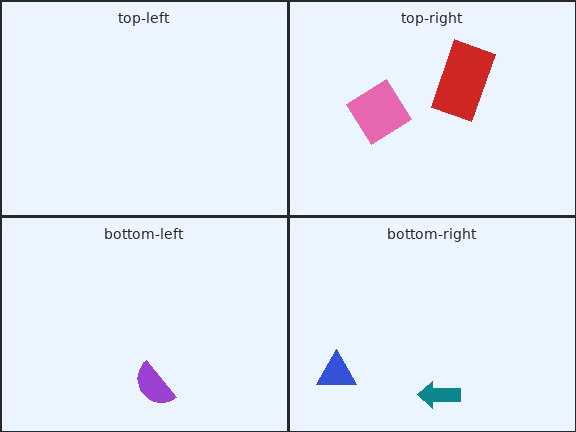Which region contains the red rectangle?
The top-right region.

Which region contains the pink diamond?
The top-right region.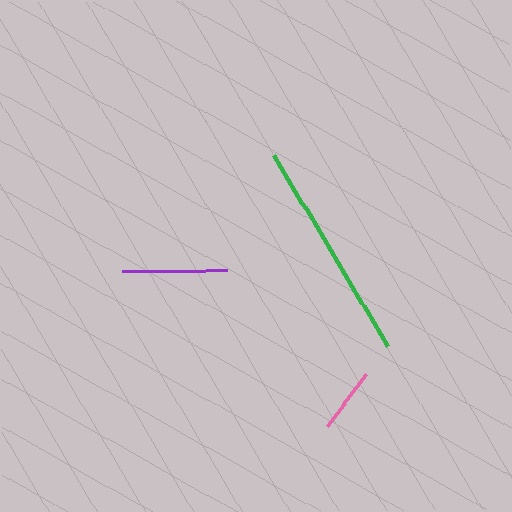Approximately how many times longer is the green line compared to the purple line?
The green line is approximately 2.1 times the length of the purple line.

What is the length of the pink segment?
The pink segment is approximately 66 pixels long.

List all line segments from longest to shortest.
From longest to shortest: green, purple, pink.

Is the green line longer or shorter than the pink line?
The green line is longer than the pink line.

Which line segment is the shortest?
The pink line is the shortest at approximately 66 pixels.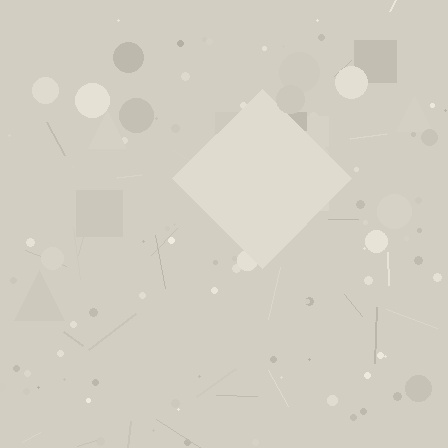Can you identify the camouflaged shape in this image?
The camouflaged shape is a diamond.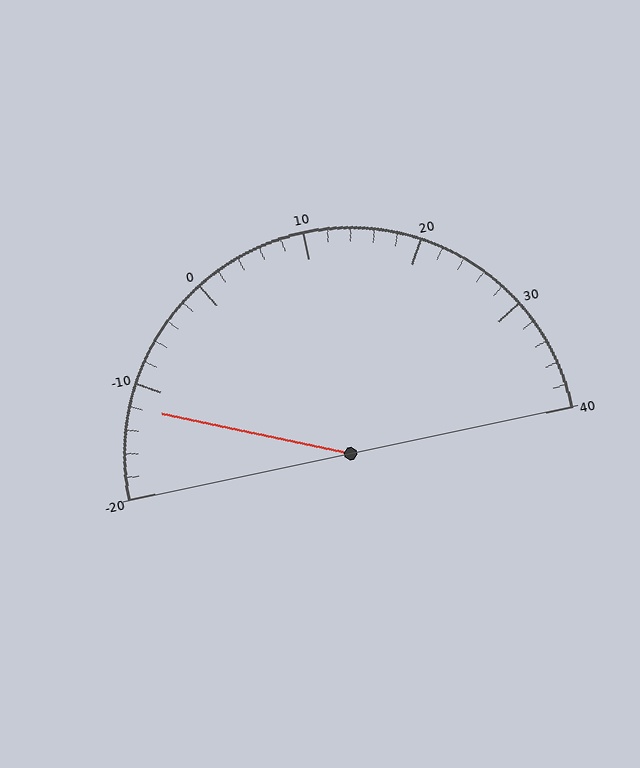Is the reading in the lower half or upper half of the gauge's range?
The reading is in the lower half of the range (-20 to 40).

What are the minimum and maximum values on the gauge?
The gauge ranges from -20 to 40.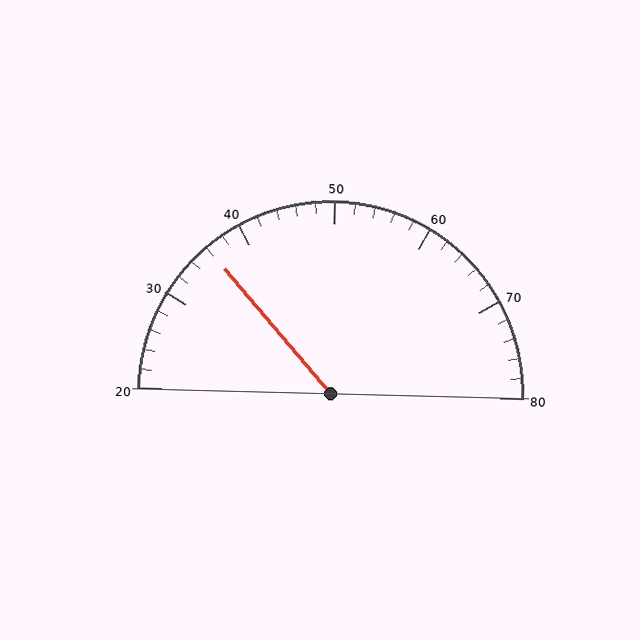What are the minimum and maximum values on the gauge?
The gauge ranges from 20 to 80.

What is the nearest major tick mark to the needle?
The nearest major tick mark is 40.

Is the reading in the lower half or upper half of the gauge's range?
The reading is in the lower half of the range (20 to 80).